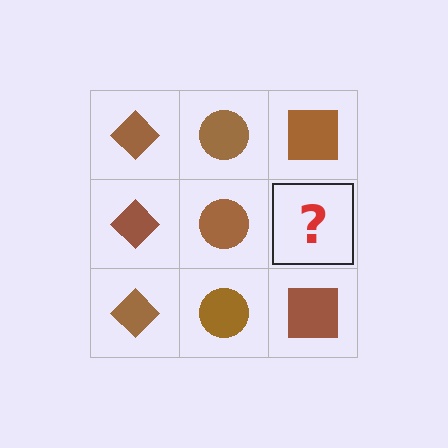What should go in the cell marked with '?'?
The missing cell should contain a brown square.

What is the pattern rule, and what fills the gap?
The rule is that each column has a consistent shape. The gap should be filled with a brown square.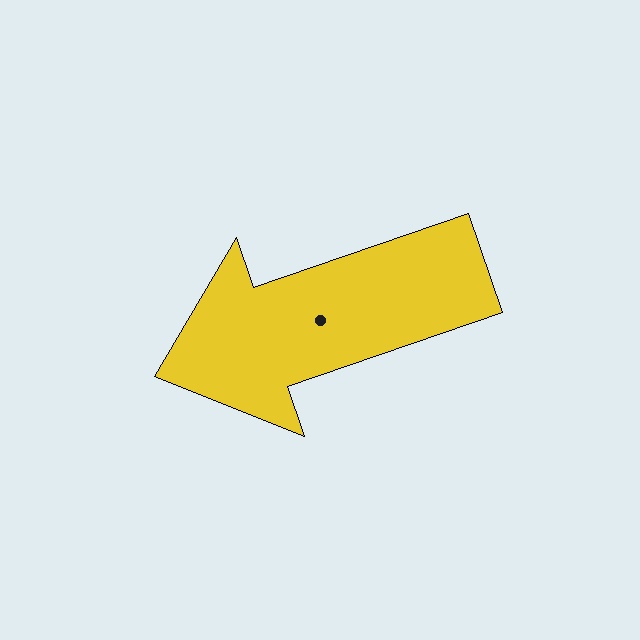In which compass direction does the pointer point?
West.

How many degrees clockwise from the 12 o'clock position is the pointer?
Approximately 251 degrees.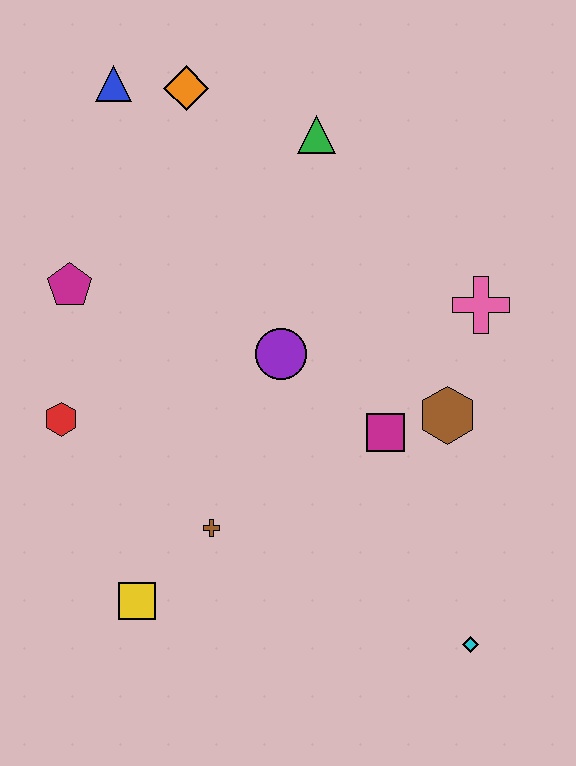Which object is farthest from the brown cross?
The blue triangle is farthest from the brown cross.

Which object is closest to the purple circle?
The magenta square is closest to the purple circle.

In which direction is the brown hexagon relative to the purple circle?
The brown hexagon is to the right of the purple circle.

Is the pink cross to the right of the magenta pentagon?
Yes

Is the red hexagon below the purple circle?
Yes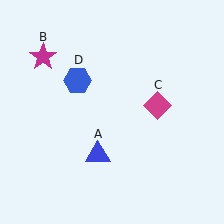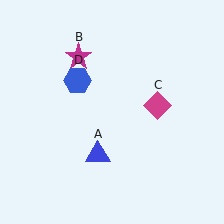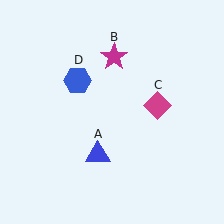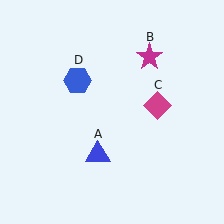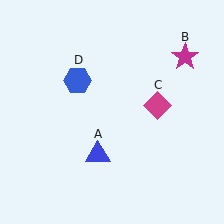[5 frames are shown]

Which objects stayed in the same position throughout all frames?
Blue triangle (object A) and magenta diamond (object C) and blue hexagon (object D) remained stationary.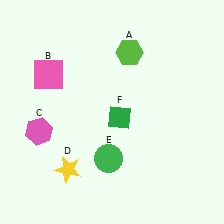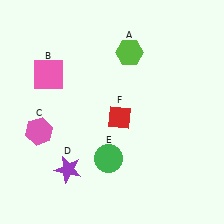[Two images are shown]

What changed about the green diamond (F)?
In Image 1, F is green. In Image 2, it changed to red.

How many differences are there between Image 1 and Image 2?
There are 2 differences between the two images.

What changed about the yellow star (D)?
In Image 1, D is yellow. In Image 2, it changed to purple.